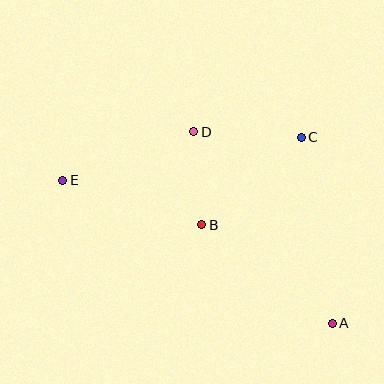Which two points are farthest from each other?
Points A and E are farthest from each other.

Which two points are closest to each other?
Points B and D are closest to each other.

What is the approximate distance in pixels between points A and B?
The distance between A and B is approximately 164 pixels.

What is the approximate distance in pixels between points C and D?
The distance between C and D is approximately 108 pixels.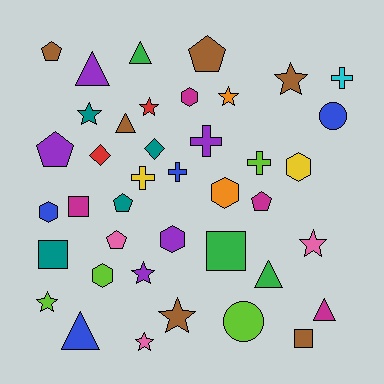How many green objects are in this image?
There are 3 green objects.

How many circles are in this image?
There are 2 circles.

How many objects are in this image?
There are 40 objects.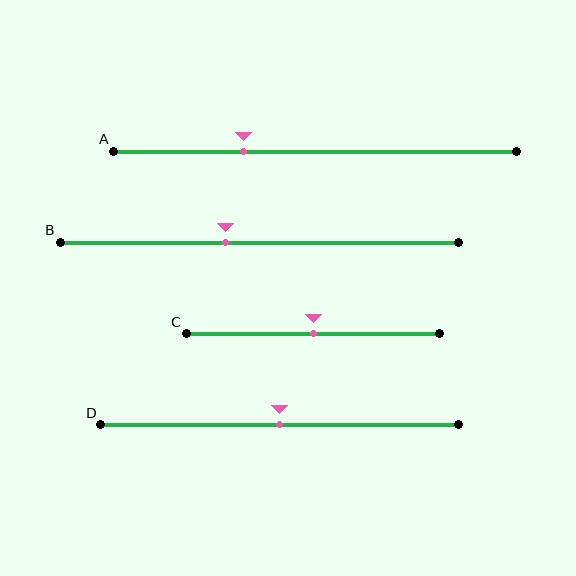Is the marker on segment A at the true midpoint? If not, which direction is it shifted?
No, the marker on segment A is shifted to the left by about 18% of the segment length.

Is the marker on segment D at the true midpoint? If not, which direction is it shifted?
Yes, the marker on segment D is at the true midpoint.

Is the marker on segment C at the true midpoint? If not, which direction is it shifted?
Yes, the marker on segment C is at the true midpoint.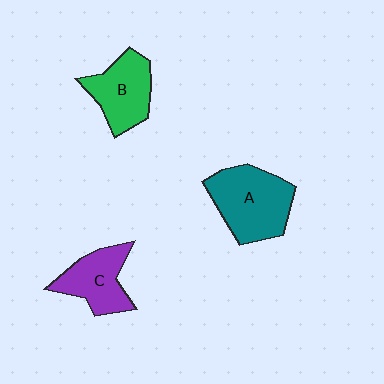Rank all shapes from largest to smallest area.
From largest to smallest: A (teal), B (green), C (purple).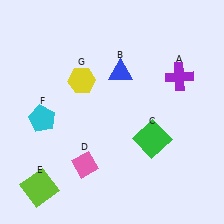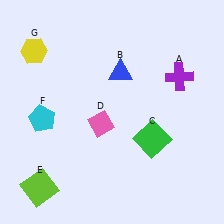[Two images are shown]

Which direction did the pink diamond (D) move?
The pink diamond (D) moved up.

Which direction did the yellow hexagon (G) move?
The yellow hexagon (G) moved left.